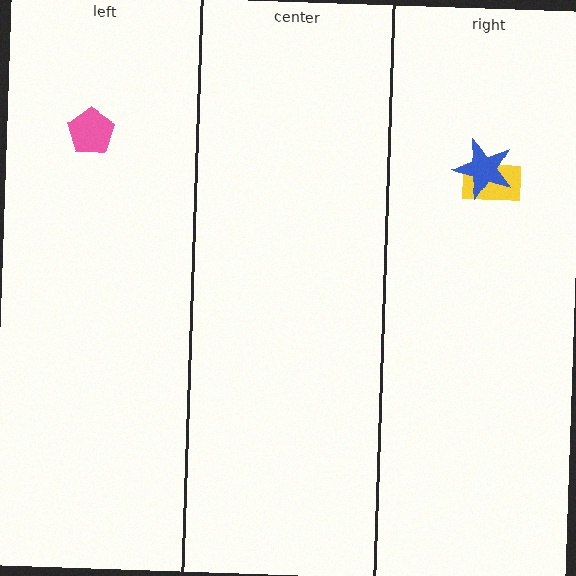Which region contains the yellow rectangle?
The right region.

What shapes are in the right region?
The yellow rectangle, the blue star.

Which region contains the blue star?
The right region.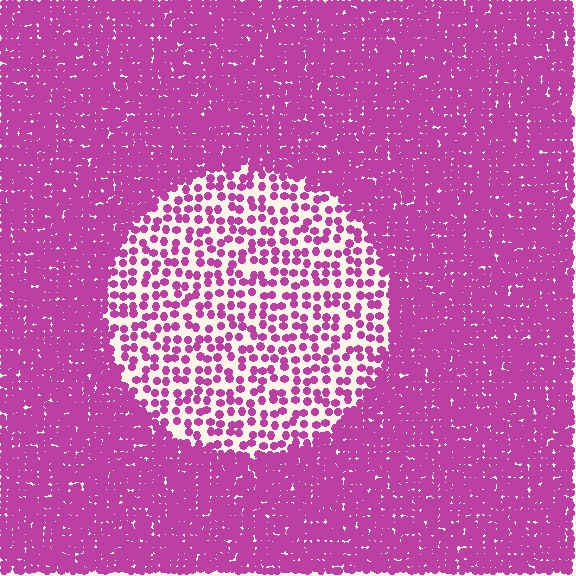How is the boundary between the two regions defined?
The boundary is defined by a change in element density (approximately 2.8x ratio). All elements are the same color, size, and shape.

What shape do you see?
I see a circle.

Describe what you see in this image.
The image contains small magenta elements arranged at two different densities. A circle-shaped region is visible where the elements are less densely packed than the surrounding area.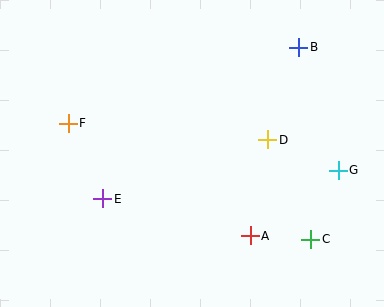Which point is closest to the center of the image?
Point D at (268, 140) is closest to the center.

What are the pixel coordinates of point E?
Point E is at (103, 199).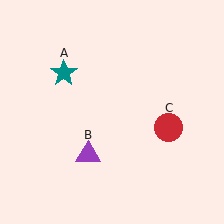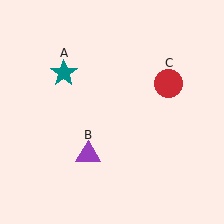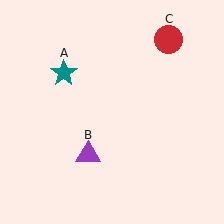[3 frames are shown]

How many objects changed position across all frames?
1 object changed position: red circle (object C).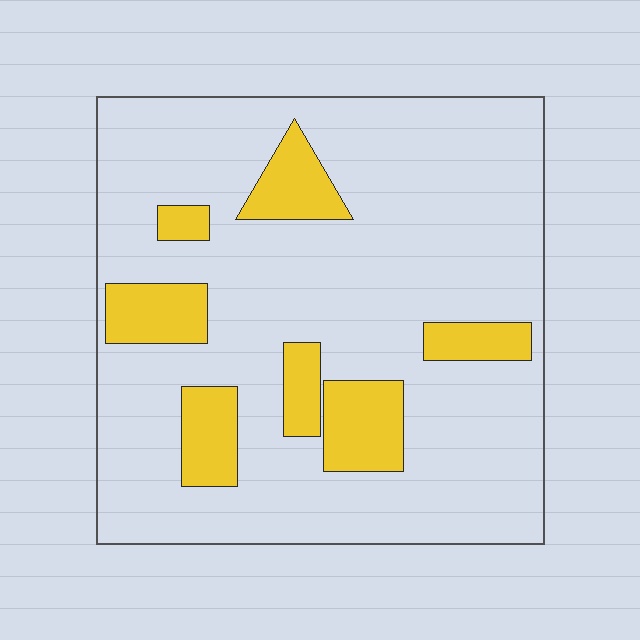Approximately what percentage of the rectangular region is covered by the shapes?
Approximately 20%.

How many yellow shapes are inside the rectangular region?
7.